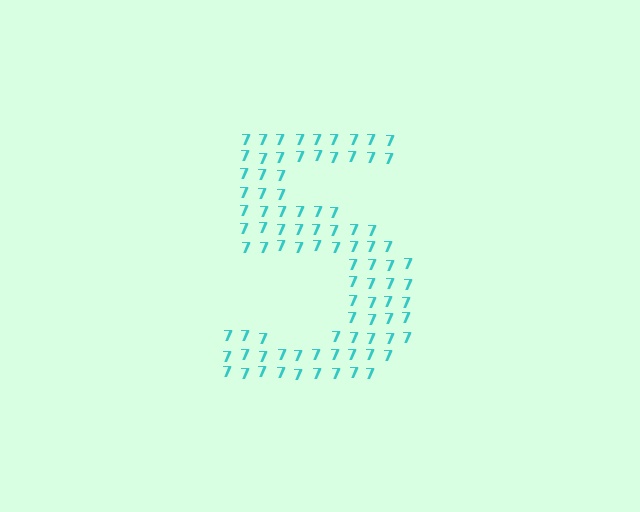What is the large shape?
The large shape is the digit 5.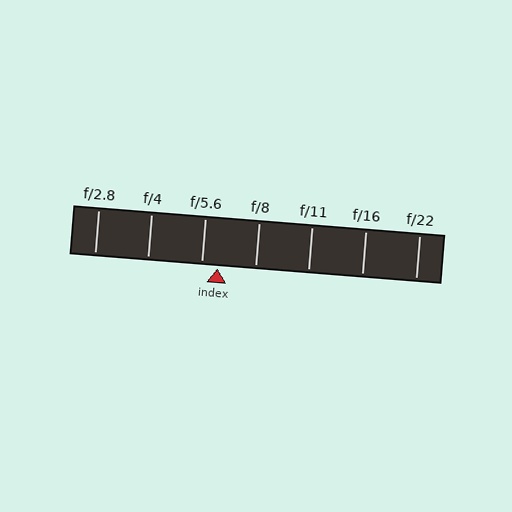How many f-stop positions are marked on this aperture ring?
There are 7 f-stop positions marked.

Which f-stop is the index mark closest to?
The index mark is closest to f/5.6.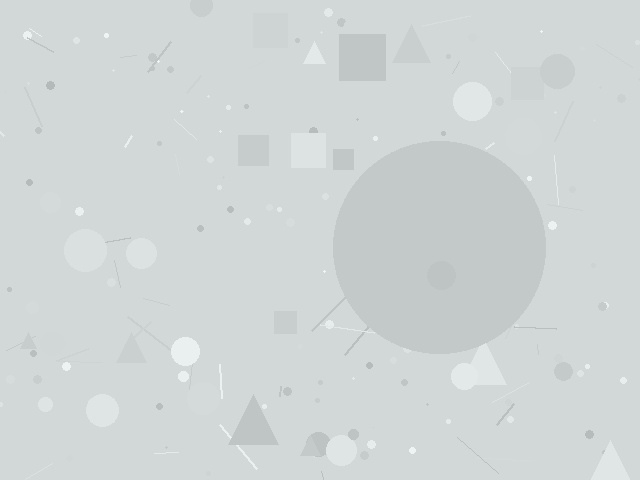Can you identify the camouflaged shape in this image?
The camouflaged shape is a circle.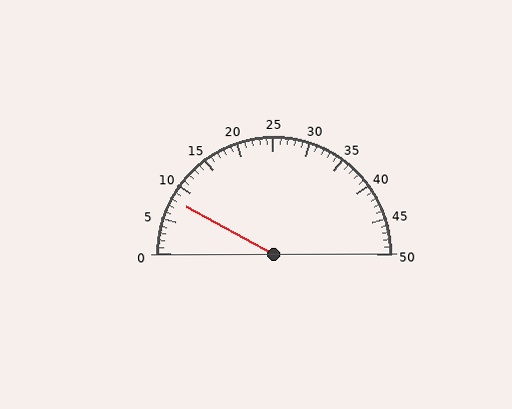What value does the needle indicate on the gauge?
The needle indicates approximately 8.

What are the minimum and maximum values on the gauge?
The gauge ranges from 0 to 50.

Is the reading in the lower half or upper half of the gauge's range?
The reading is in the lower half of the range (0 to 50).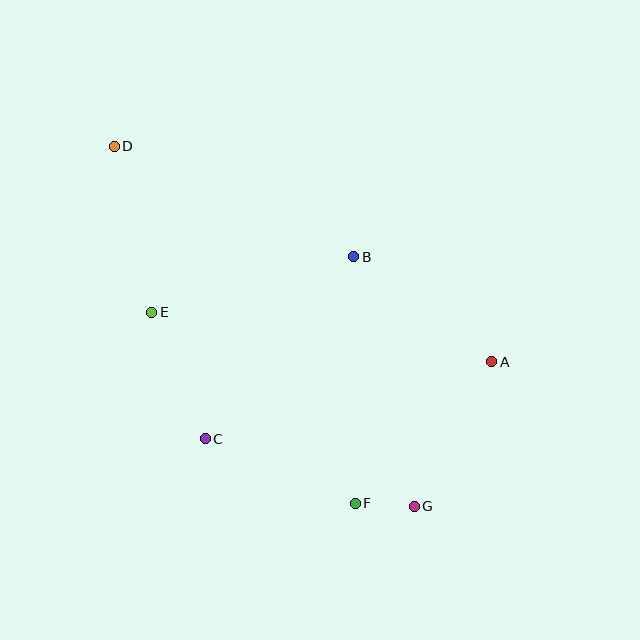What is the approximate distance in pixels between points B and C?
The distance between B and C is approximately 235 pixels.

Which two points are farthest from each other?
Points D and G are farthest from each other.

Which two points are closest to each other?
Points F and G are closest to each other.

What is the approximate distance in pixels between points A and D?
The distance between A and D is approximately 435 pixels.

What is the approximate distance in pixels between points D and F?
The distance between D and F is approximately 431 pixels.